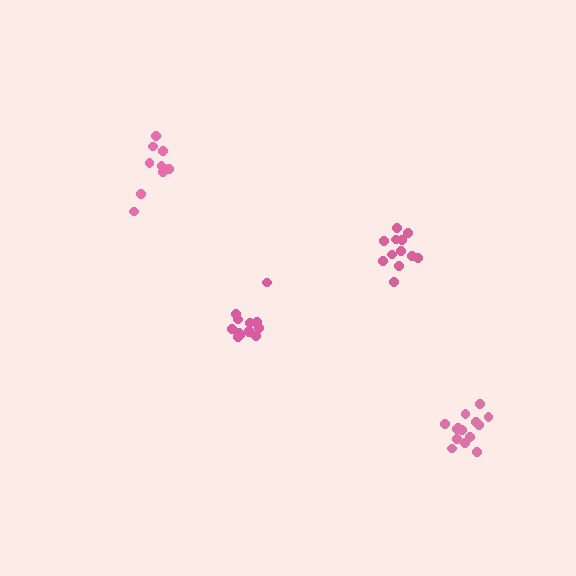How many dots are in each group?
Group 1: 14 dots, Group 2: 9 dots, Group 3: 12 dots, Group 4: 13 dots (48 total).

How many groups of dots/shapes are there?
There are 4 groups.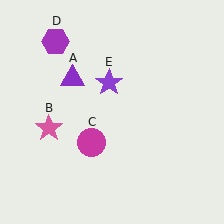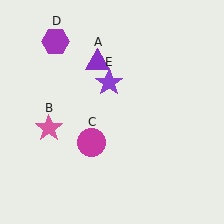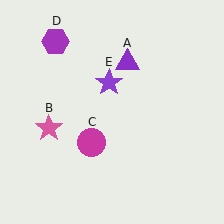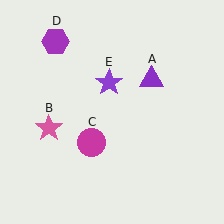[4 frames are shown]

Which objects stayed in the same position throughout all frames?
Pink star (object B) and magenta circle (object C) and purple hexagon (object D) and purple star (object E) remained stationary.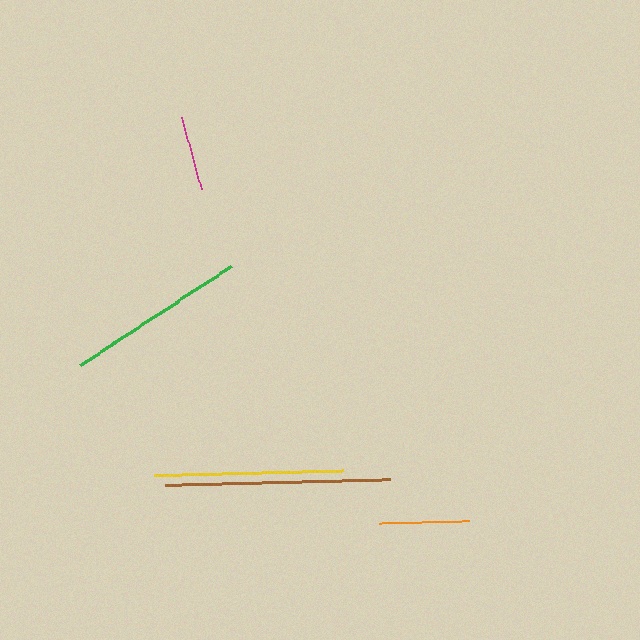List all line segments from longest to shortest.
From longest to shortest: brown, yellow, green, orange, magenta.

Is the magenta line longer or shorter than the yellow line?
The yellow line is longer than the magenta line.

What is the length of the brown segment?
The brown segment is approximately 225 pixels long.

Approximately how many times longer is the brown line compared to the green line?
The brown line is approximately 1.3 times the length of the green line.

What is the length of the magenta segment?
The magenta segment is approximately 75 pixels long.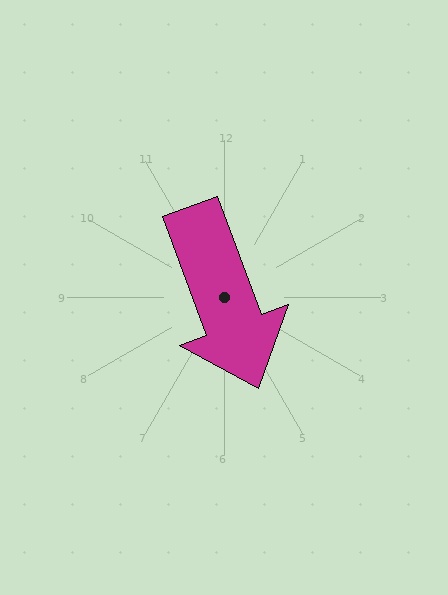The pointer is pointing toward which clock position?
Roughly 5 o'clock.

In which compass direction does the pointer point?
South.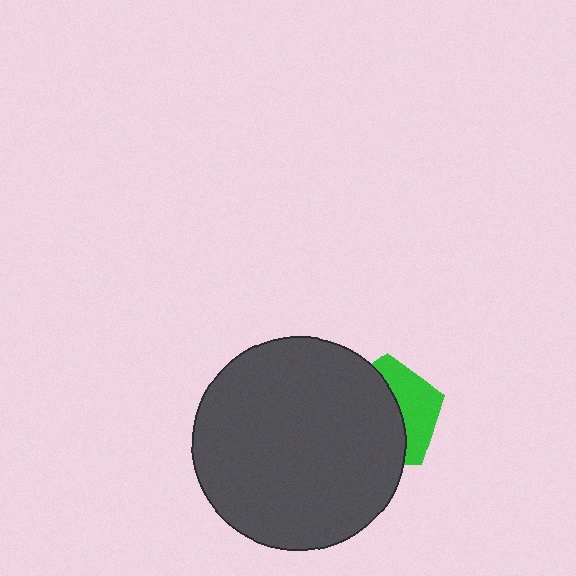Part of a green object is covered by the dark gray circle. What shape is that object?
It is a pentagon.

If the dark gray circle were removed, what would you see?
You would see the complete green pentagon.